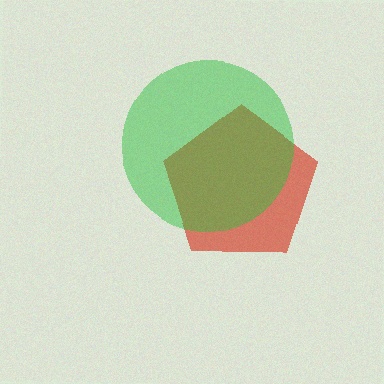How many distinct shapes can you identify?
There are 2 distinct shapes: a red pentagon, a green circle.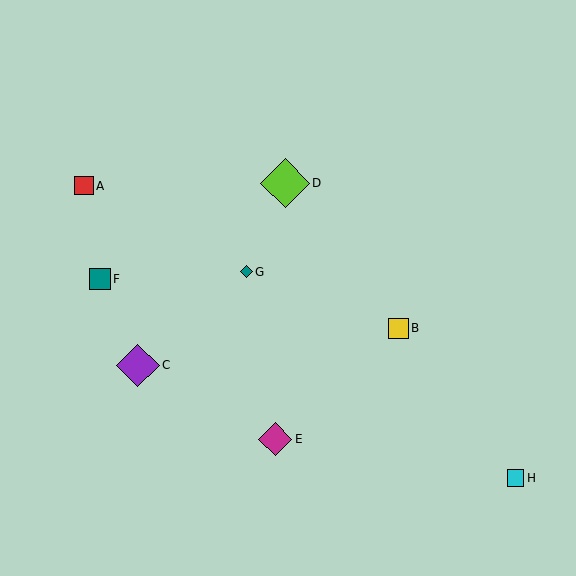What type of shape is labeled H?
Shape H is a cyan square.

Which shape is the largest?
The lime diamond (labeled D) is the largest.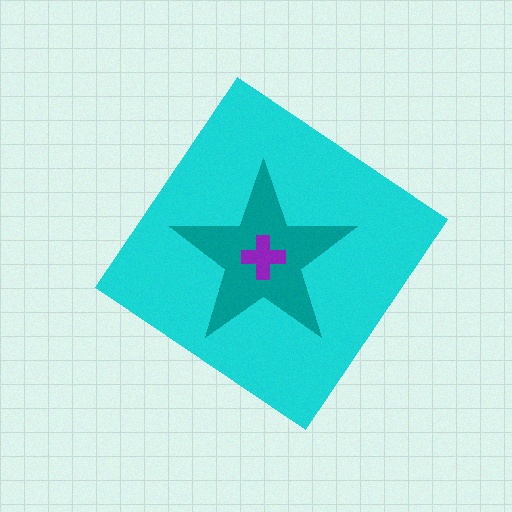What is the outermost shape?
The cyan diamond.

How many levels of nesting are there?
3.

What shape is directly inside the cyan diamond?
The teal star.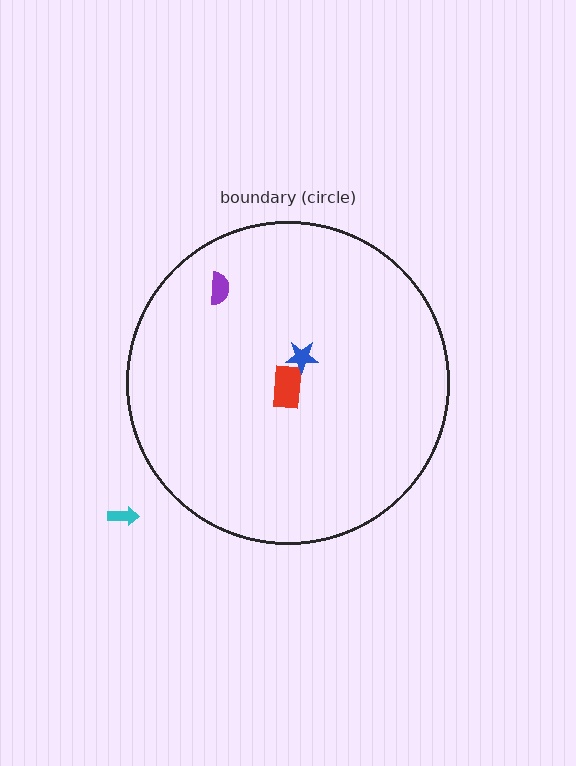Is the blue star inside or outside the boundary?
Inside.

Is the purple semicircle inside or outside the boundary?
Inside.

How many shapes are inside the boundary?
3 inside, 1 outside.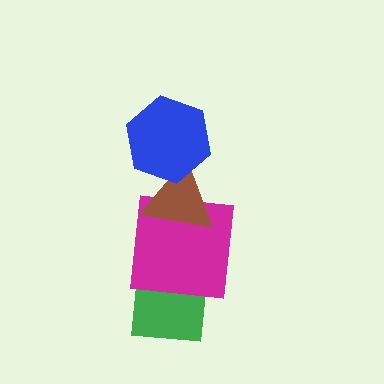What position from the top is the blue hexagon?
The blue hexagon is 1st from the top.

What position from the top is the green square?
The green square is 4th from the top.